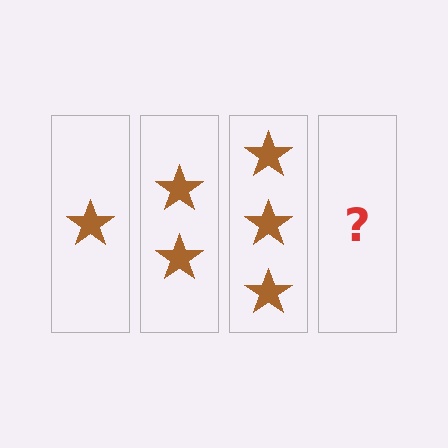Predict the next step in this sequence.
The next step is 4 stars.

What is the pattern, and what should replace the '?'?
The pattern is that each step adds one more star. The '?' should be 4 stars.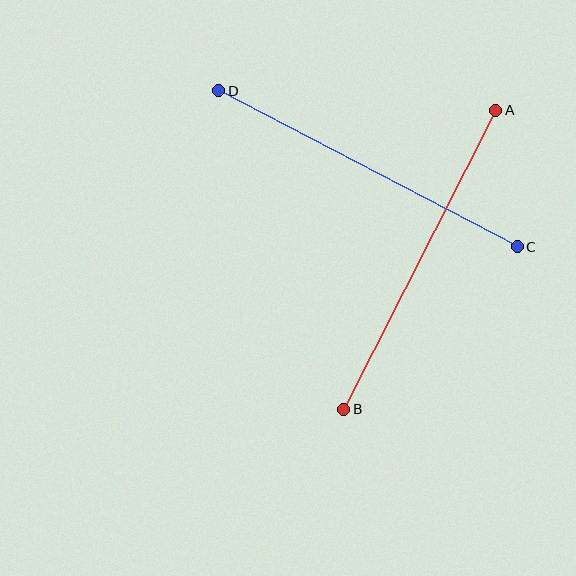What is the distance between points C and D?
The distance is approximately 337 pixels.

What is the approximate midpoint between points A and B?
The midpoint is at approximately (420, 260) pixels.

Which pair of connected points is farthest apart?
Points C and D are farthest apart.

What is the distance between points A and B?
The distance is approximately 335 pixels.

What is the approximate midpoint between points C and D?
The midpoint is at approximately (368, 169) pixels.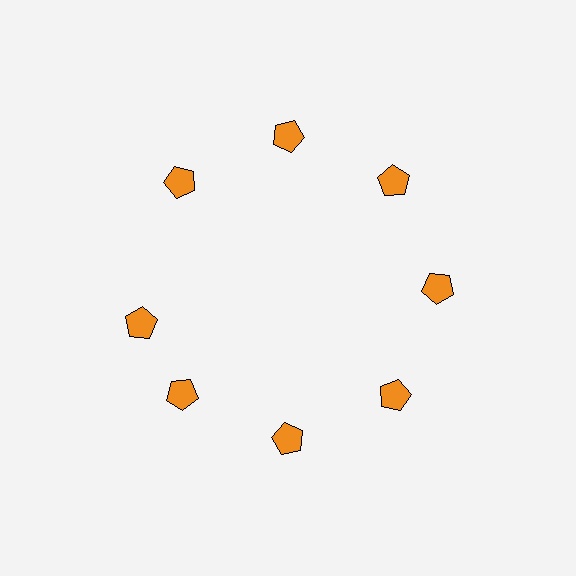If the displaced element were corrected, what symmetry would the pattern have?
It would have 8-fold rotational symmetry — the pattern would map onto itself every 45 degrees.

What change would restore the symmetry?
The symmetry would be restored by rotating it back into even spacing with its neighbors so that all 8 pentagons sit at equal angles and equal distance from the center.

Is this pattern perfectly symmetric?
No. The 8 orange pentagons are arranged in a ring, but one element near the 9 o'clock position is rotated out of alignment along the ring, breaking the 8-fold rotational symmetry.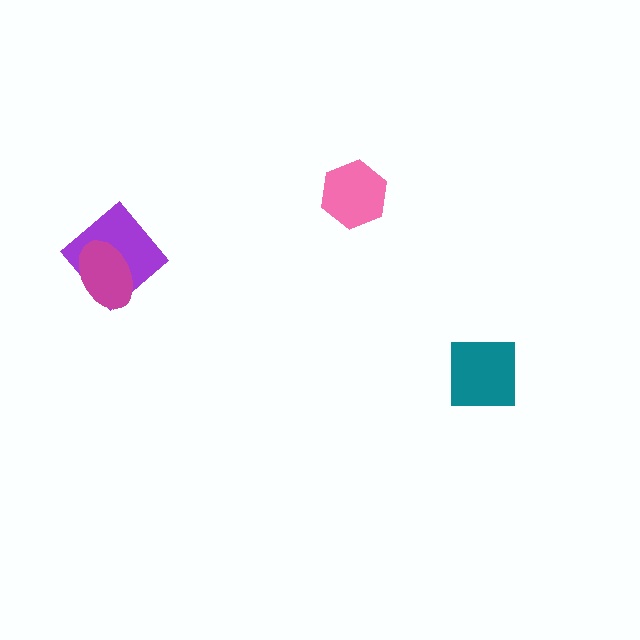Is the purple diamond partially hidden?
Yes, it is partially covered by another shape.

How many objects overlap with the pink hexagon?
0 objects overlap with the pink hexagon.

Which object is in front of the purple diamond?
The magenta ellipse is in front of the purple diamond.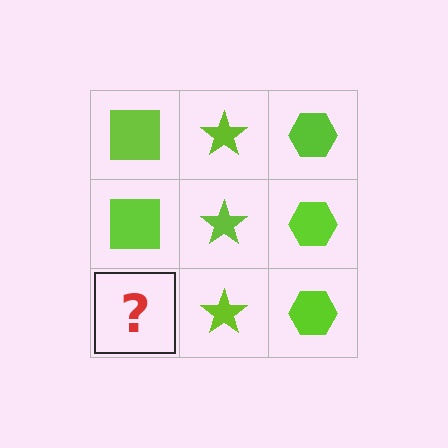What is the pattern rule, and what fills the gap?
The rule is that each column has a consistent shape. The gap should be filled with a lime square.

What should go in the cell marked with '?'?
The missing cell should contain a lime square.